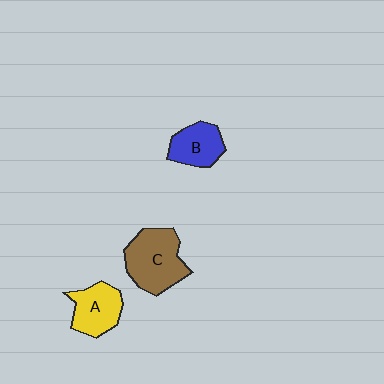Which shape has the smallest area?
Shape B (blue).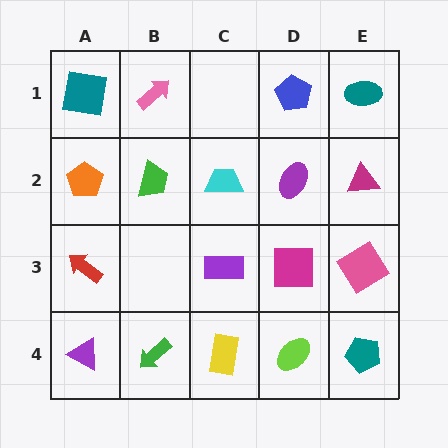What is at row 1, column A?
A teal square.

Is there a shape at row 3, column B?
No, that cell is empty.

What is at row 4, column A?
A purple triangle.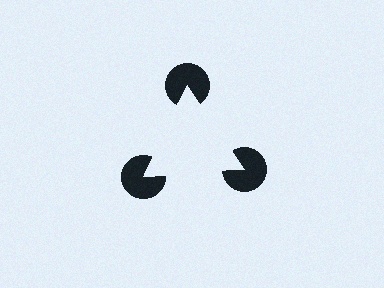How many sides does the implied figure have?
3 sides.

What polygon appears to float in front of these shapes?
An illusory triangle — its edges are inferred from the aligned wedge cuts in the pac-man discs, not physically drawn.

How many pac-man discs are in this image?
There are 3 — one at each vertex of the illusory triangle.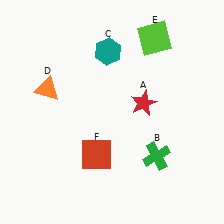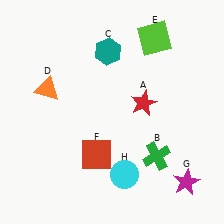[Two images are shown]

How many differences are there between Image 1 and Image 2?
There are 2 differences between the two images.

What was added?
A magenta star (G), a cyan circle (H) were added in Image 2.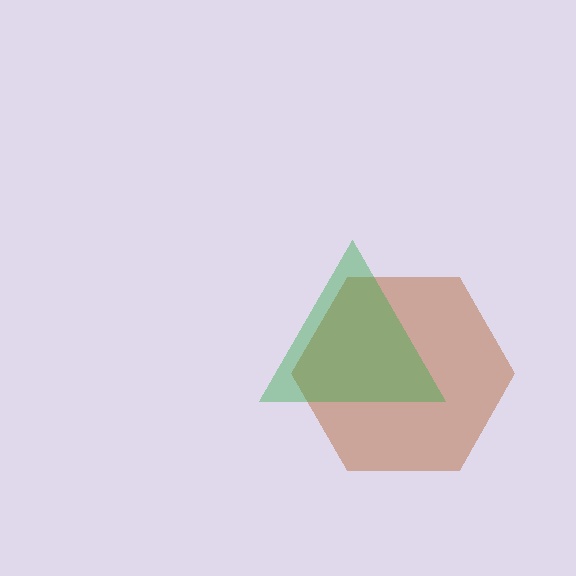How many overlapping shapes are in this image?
There are 2 overlapping shapes in the image.